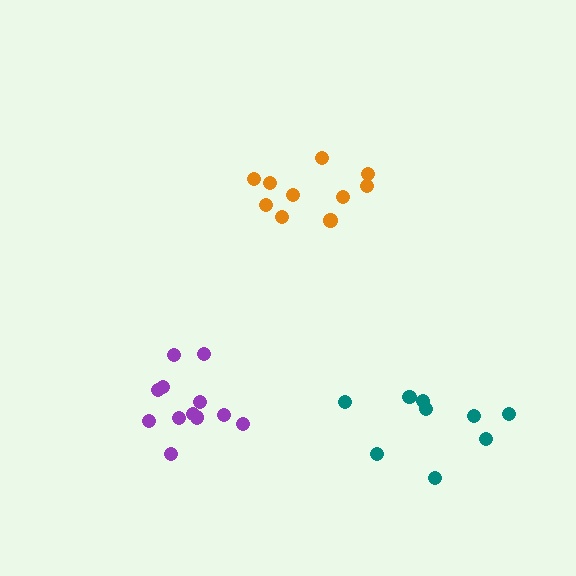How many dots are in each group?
Group 1: 10 dots, Group 2: 12 dots, Group 3: 9 dots (31 total).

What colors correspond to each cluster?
The clusters are colored: orange, purple, teal.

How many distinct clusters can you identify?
There are 3 distinct clusters.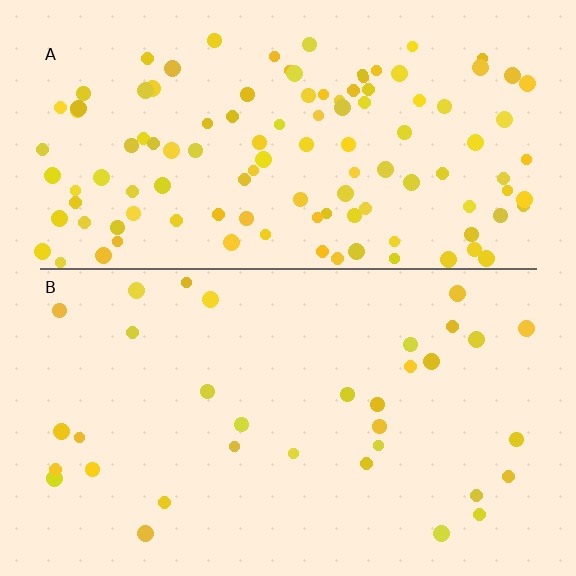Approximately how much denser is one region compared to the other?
Approximately 3.4× — region A over region B.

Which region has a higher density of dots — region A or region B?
A (the top).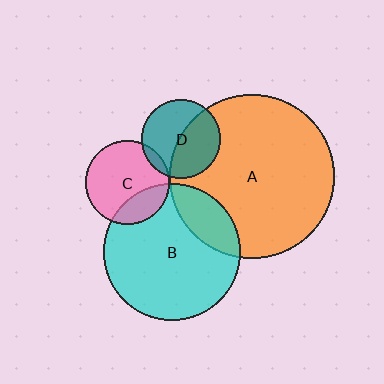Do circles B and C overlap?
Yes.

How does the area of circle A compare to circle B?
Approximately 1.4 times.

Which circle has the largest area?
Circle A (orange).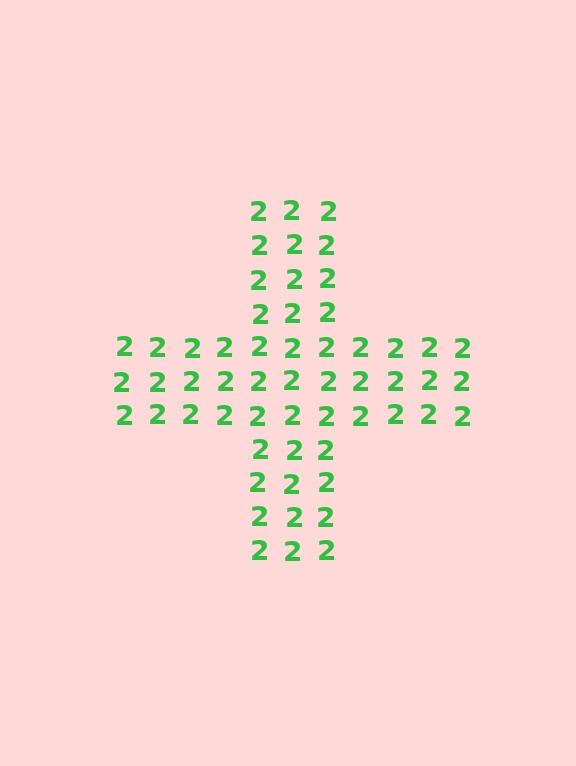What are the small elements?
The small elements are digit 2's.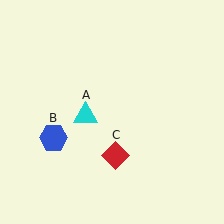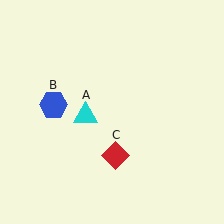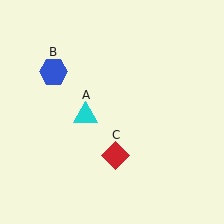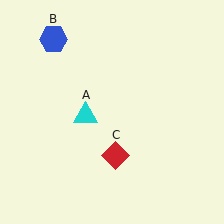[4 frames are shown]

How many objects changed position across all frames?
1 object changed position: blue hexagon (object B).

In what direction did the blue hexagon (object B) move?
The blue hexagon (object B) moved up.